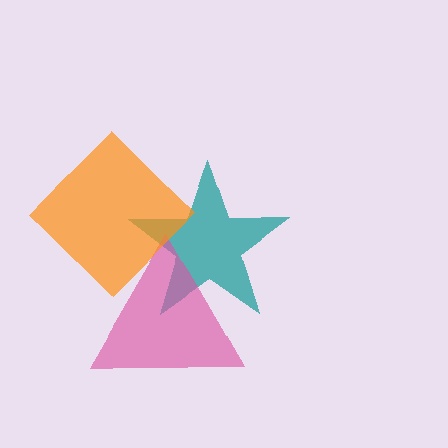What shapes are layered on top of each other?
The layered shapes are: a teal star, a pink triangle, an orange diamond.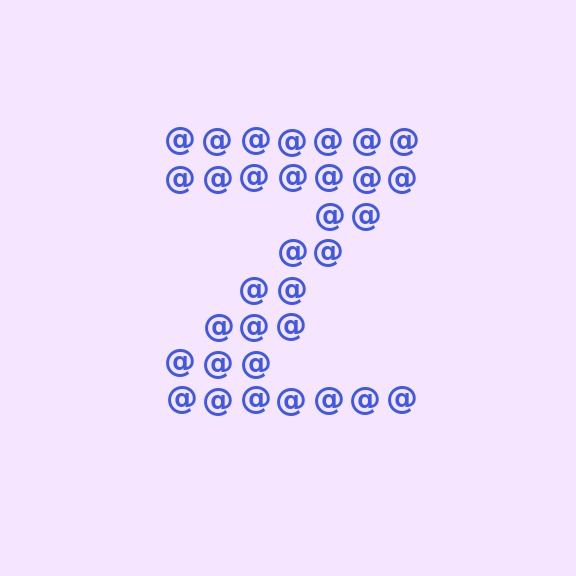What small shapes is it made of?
It is made of small at signs.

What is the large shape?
The large shape is the letter Z.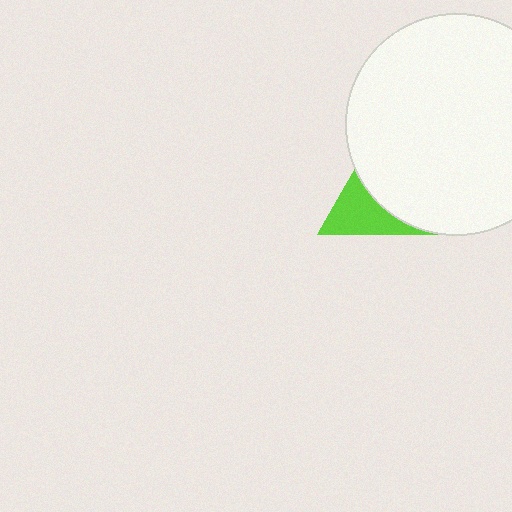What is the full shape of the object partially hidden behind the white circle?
The partially hidden object is a lime triangle.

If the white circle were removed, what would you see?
You would see the complete lime triangle.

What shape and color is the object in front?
The object in front is a white circle.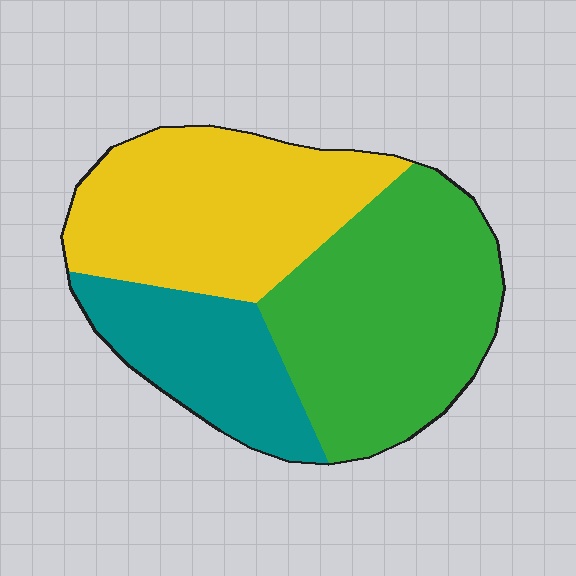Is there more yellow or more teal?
Yellow.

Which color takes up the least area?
Teal, at roughly 20%.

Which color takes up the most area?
Green, at roughly 40%.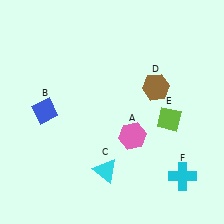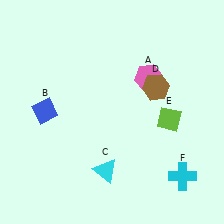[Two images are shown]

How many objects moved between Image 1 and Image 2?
1 object moved between the two images.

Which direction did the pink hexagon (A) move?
The pink hexagon (A) moved up.